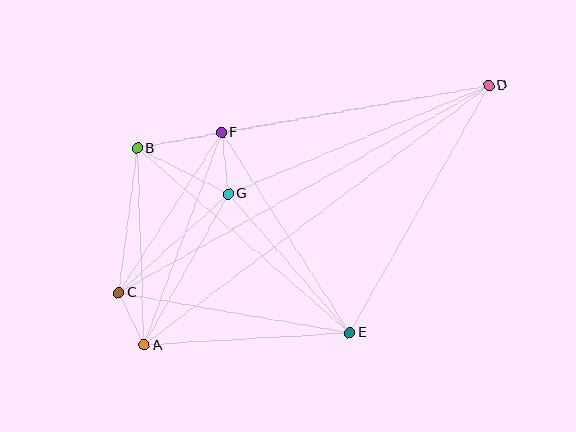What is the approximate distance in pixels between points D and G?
The distance between D and G is approximately 282 pixels.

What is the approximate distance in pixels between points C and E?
The distance between C and E is approximately 235 pixels.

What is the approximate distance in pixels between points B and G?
The distance between B and G is approximately 102 pixels.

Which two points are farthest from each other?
Points A and D are farthest from each other.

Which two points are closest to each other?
Points A and C are closest to each other.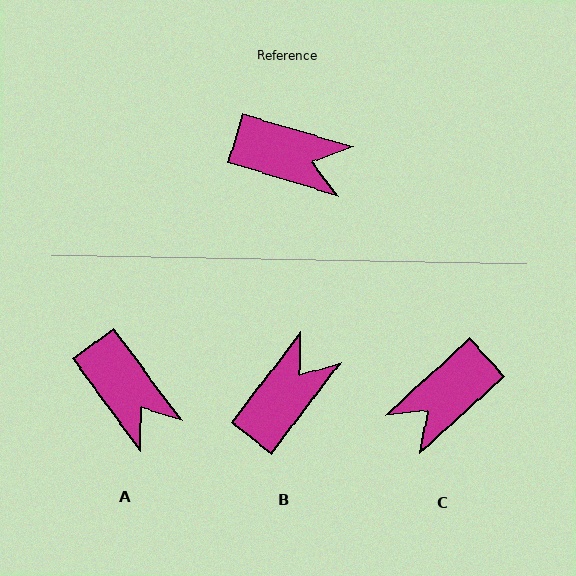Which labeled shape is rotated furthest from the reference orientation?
C, about 121 degrees away.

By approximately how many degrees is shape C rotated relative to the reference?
Approximately 121 degrees clockwise.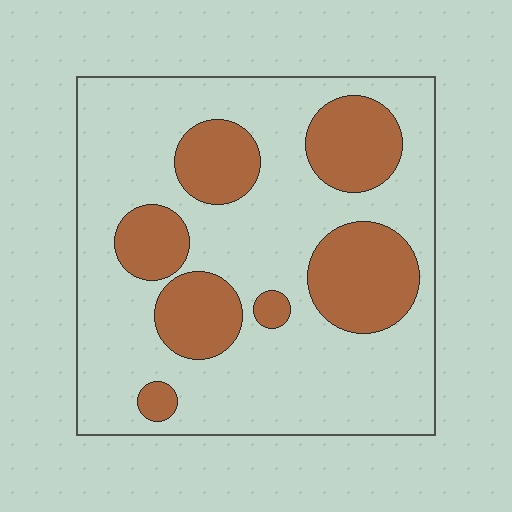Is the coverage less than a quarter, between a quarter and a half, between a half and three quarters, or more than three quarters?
Between a quarter and a half.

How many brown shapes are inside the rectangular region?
7.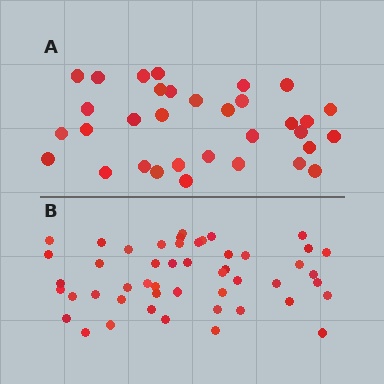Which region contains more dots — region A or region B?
Region B (the bottom region) has more dots.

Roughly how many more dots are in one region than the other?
Region B has approximately 15 more dots than region A.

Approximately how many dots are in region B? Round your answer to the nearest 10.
About 50 dots. (The exact count is 49, which rounds to 50.)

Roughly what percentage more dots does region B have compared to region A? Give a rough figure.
About 50% more.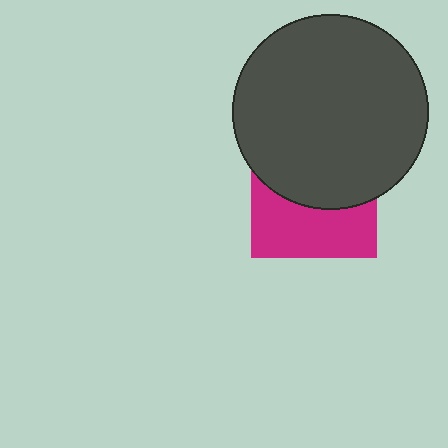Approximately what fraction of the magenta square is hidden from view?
Roughly 55% of the magenta square is hidden behind the dark gray circle.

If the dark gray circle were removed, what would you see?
You would see the complete magenta square.